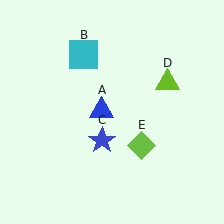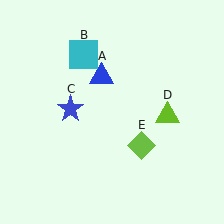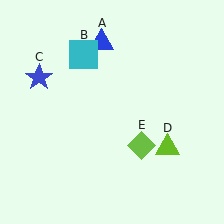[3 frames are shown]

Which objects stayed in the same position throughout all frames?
Cyan square (object B) and lime diamond (object E) remained stationary.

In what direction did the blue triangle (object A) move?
The blue triangle (object A) moved up.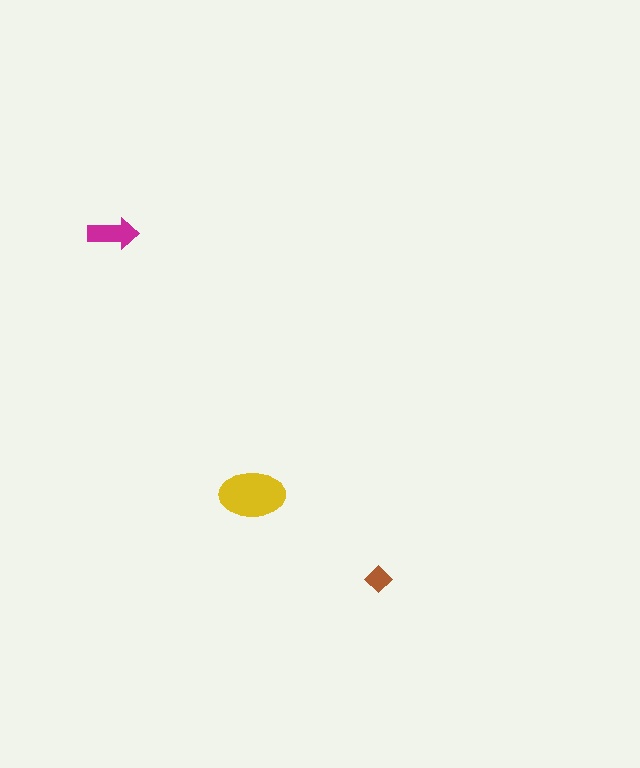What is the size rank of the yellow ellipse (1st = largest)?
1st.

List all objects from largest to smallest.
The yellow ellipse, the magenta arrow, the brown diamond.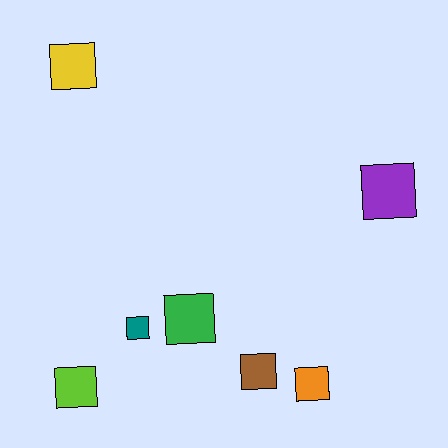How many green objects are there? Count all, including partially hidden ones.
There is 1 green object.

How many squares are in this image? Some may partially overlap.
There are 7 squares.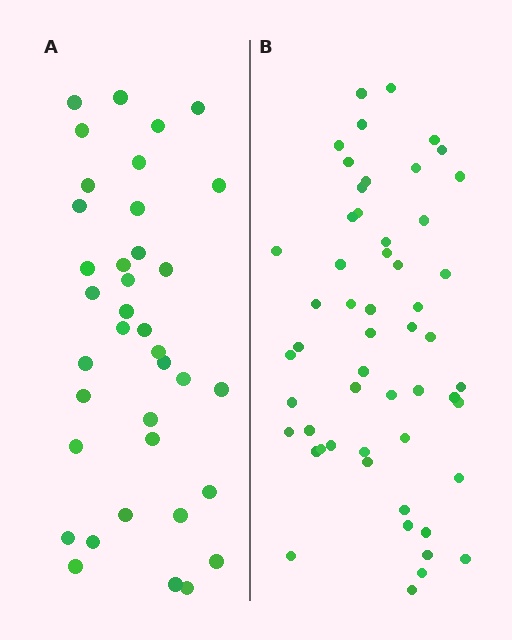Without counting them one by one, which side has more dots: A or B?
Region B (the right region) has more dots.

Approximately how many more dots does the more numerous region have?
Region B has approximately 15 more dots than region A.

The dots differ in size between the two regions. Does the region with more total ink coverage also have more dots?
No. Region A has more total ink coverage because its dots are larger, but region B actually contains more individual dots. Total area can be misleading — the number of items is what matters here.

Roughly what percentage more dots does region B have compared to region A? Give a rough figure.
About 45% more.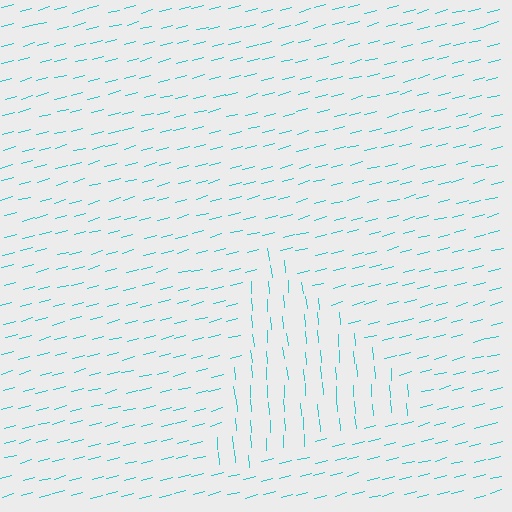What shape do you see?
I see a triangle.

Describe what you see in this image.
The image is filled with small cyan line segments. A triangle region in the image has lines oriented differently from the surrounding lines, creating a visible texture boundary.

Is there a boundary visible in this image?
Yes, there is a texture boundary formed by a change in line orientation.